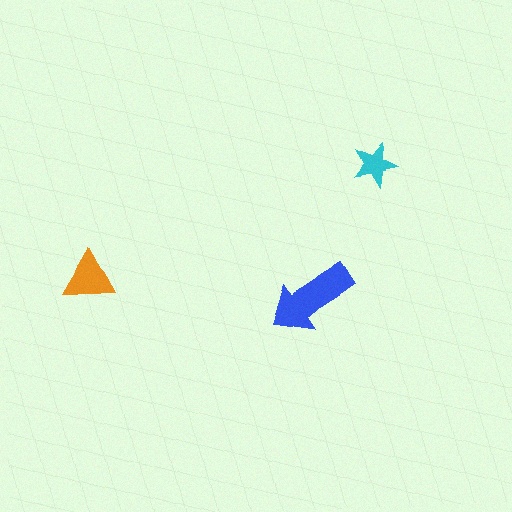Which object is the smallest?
The cyan star.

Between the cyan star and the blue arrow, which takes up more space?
The blue arrow.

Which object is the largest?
The blue arrow.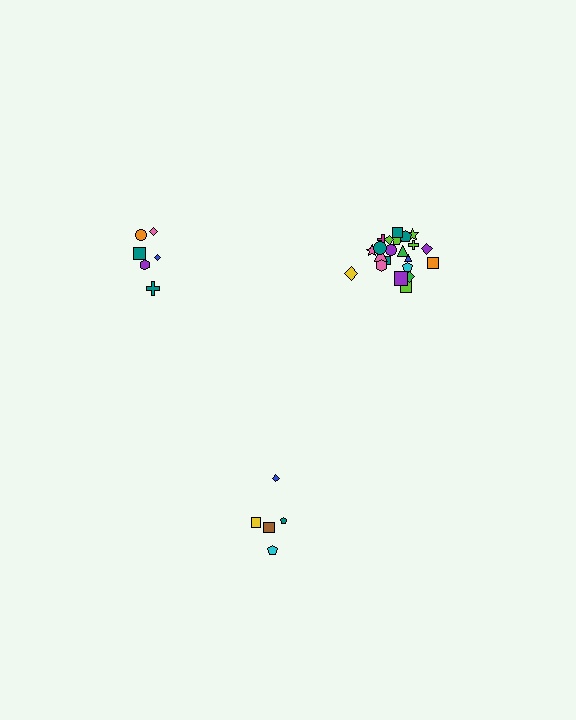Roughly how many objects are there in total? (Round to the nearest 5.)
Roughly 35 objects in total.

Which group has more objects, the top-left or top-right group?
The top-right group.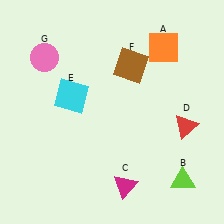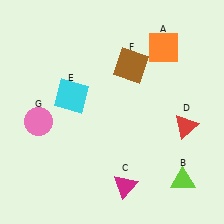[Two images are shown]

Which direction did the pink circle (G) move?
The pink circle (G) moved down.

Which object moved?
The pink circle (G) moved down.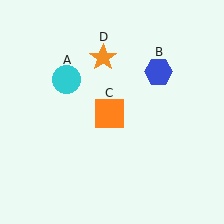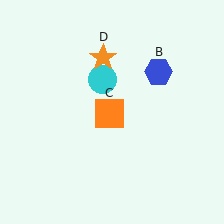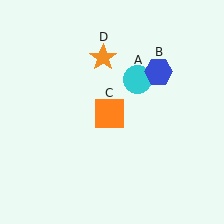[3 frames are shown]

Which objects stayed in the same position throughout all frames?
Blue hexagon (object B) and orange square (object C) and orange star (object D) remained stationary.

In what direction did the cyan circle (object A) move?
The cyan circle (object A) moved right.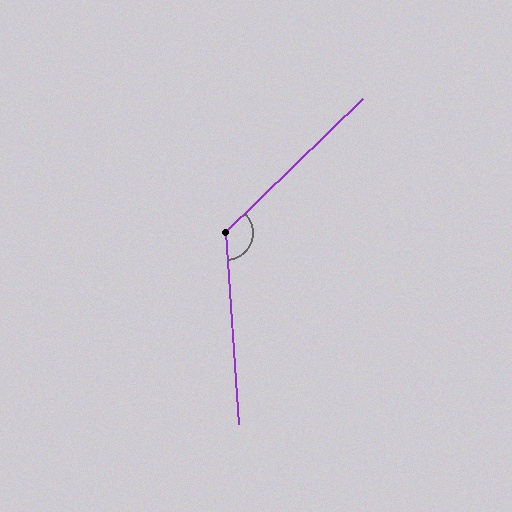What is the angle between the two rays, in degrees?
Approximately 130 degrees.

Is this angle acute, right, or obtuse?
It is obtuse.